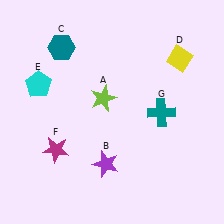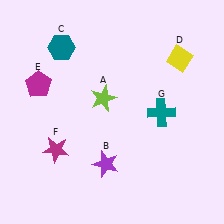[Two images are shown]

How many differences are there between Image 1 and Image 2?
There is 1 difference between the two images.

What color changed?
The pentagon (E) changed from cyan in Image 1 to magenta in Image 2.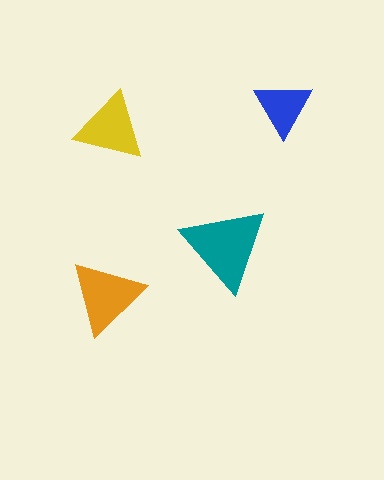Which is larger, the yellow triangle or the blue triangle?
The yellow one.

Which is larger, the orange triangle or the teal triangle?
The teal one.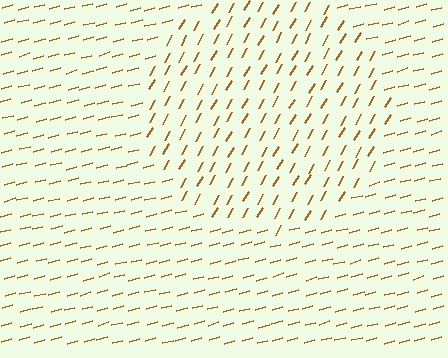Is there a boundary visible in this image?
Yes, there is a texture boundary formed by a change in line orientation.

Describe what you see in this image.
The image is filled with small brown line segments. A circle region in the image has lines oriented differently from the surrounding lines, creating a visible texture boundary.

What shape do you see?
I see a circle.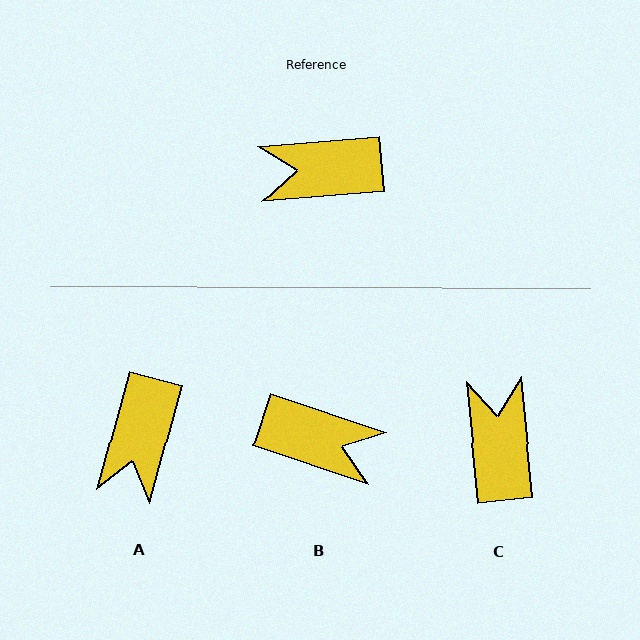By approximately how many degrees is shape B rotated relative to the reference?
Approximately 157 degrees counter-clockwise.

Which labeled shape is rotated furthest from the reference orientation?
B, about 157 degrees away.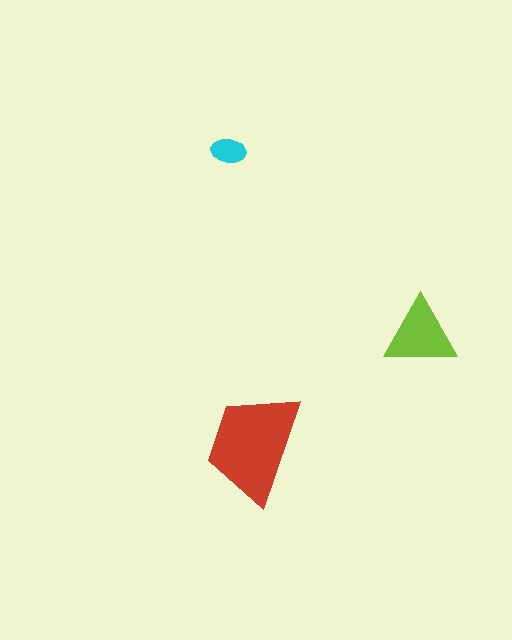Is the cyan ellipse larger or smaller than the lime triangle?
Smaller.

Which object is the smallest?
The cyan ellipse.